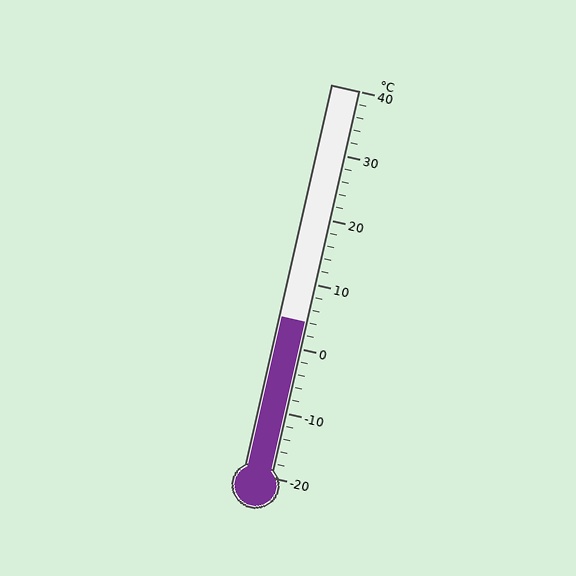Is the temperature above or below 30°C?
The temperature is below 30°C.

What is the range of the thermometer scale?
The thermometer scale ranges from -20°C to 40°C.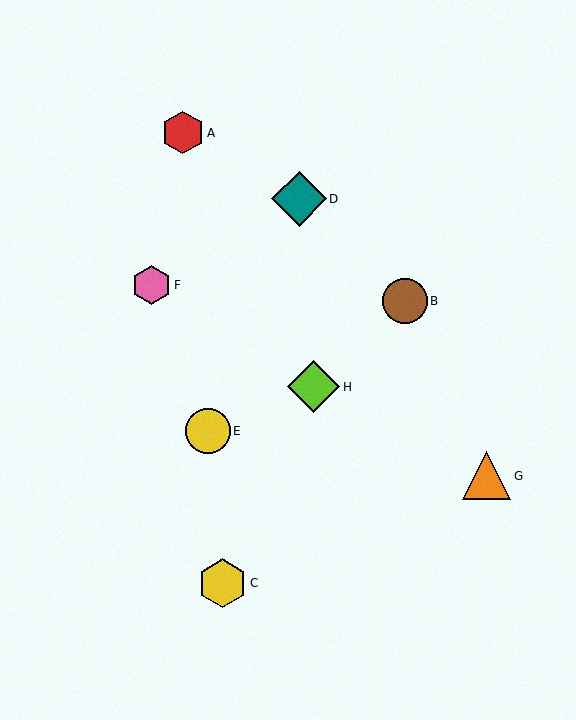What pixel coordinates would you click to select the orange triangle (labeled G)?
Click at (487, 476) to select the orange triangle G.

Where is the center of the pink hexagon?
The center of the pink hexagon is at (151, 285).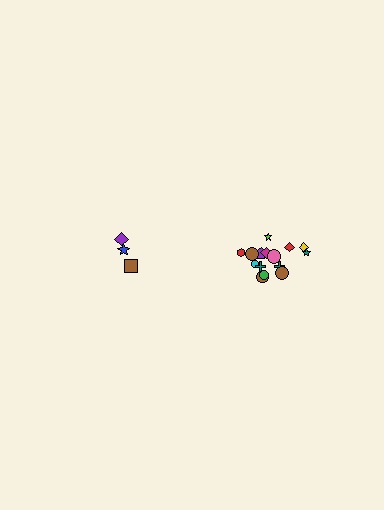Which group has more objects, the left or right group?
The right group.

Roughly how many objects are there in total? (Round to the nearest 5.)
Roughly 20 objects in total.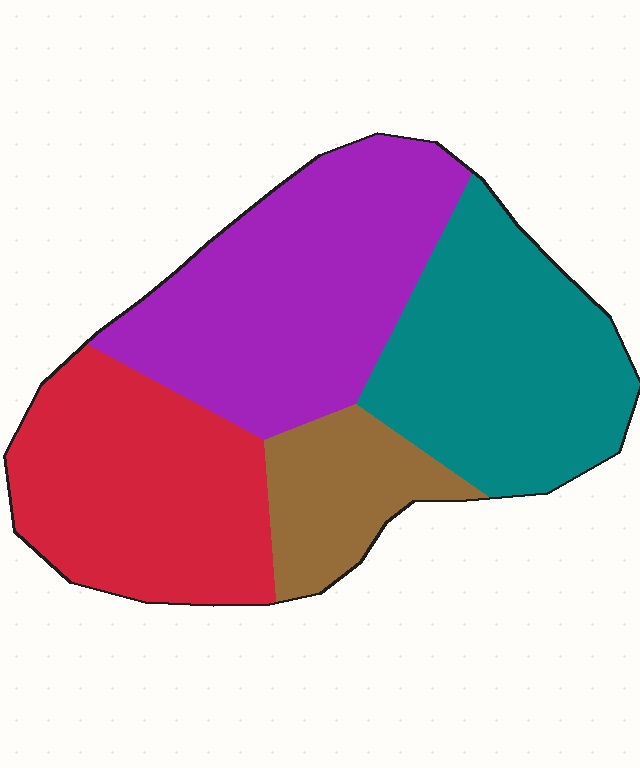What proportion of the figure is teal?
Teal covers roughly 30% of the figure.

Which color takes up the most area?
Purple, at roughly 35%.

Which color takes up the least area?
Brown, at roughly 10%.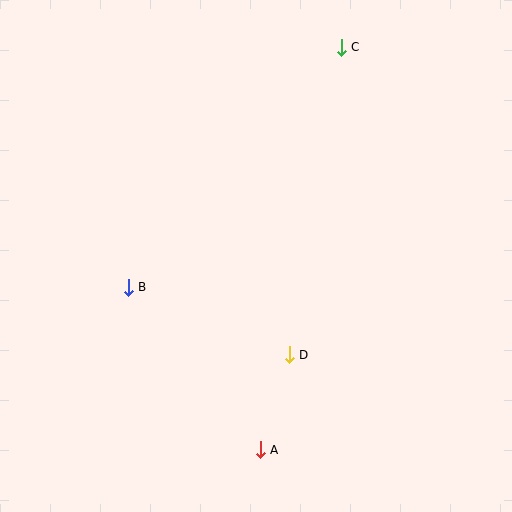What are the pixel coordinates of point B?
Point B is at (128, 287).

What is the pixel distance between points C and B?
The distance between C and B is 321 pixels.